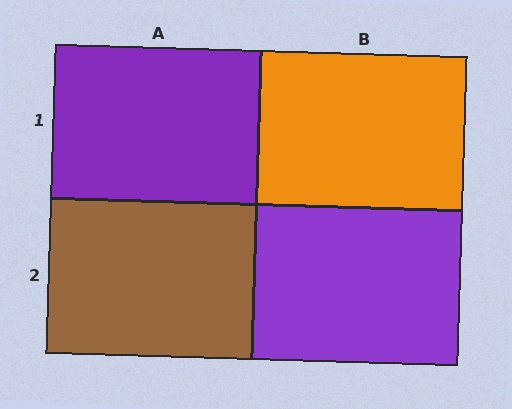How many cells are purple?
2 cells are purple.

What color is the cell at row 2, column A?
Brown.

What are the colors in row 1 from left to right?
Purple, orange.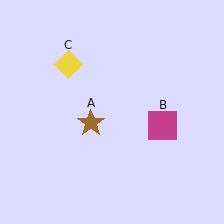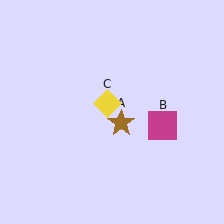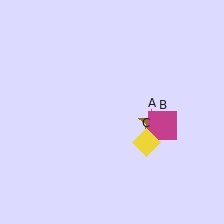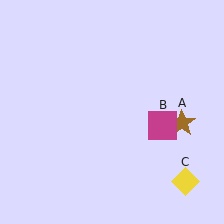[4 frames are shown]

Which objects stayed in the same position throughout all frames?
Magenta square (object B) remained stationary.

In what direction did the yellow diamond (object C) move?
The yellow diamond (object C) moved down and to the right.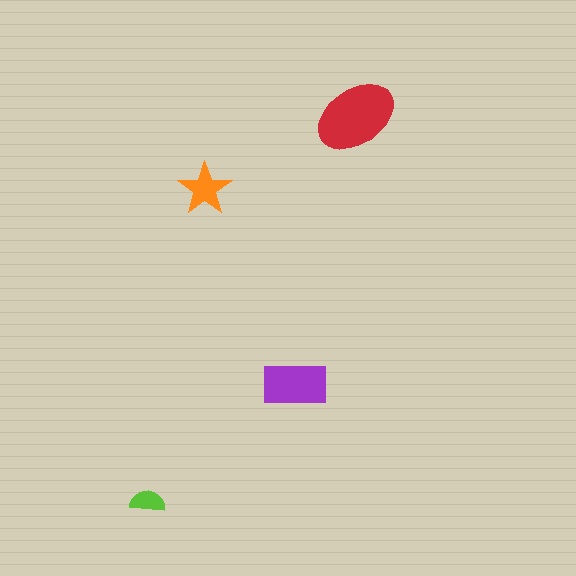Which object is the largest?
The red ellipse.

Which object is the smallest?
The lime semicircle.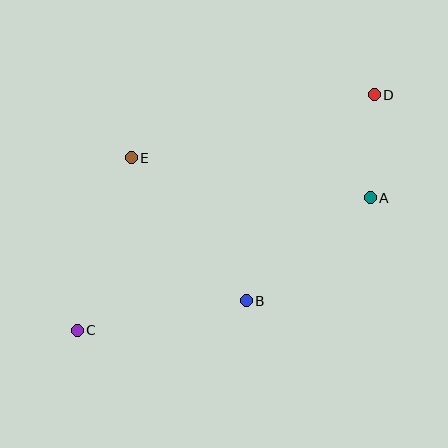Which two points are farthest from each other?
Points C and D are farthest from each other.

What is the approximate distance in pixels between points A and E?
The distance between A and E is approximately 243 pixels.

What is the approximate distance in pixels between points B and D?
The distance between B and D is approximately 243 pixels.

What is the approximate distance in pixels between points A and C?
The distance between A and C is approximately 322 pixels.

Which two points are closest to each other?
Points A and D are closest to each other.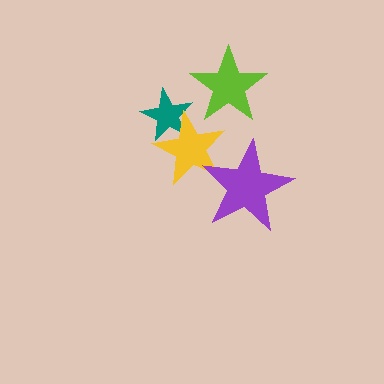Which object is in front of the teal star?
The yellow star is in front of the teal star.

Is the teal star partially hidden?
Yes, it is partially covered by another shape.